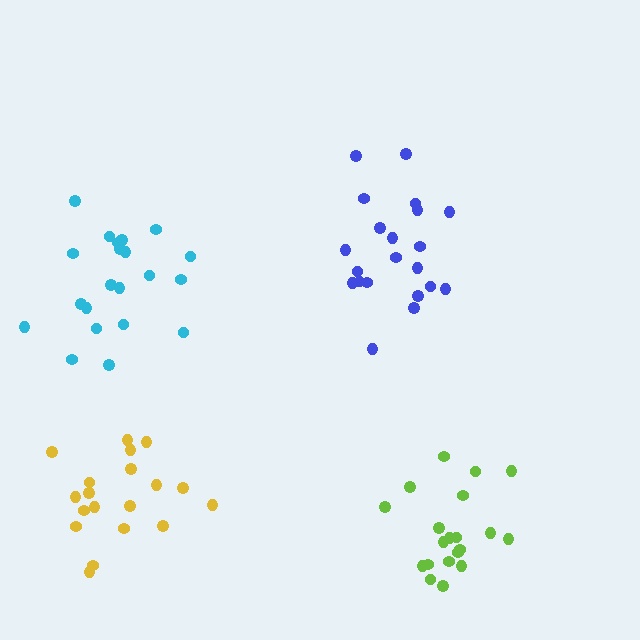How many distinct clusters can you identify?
There are 4 distinct clusters.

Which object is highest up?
The blue cluster is topmost.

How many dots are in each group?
Group 1: 21 dots, Group 2: 19 dots, Group 3: 21 dots, Group 4: 20 dots (81 total).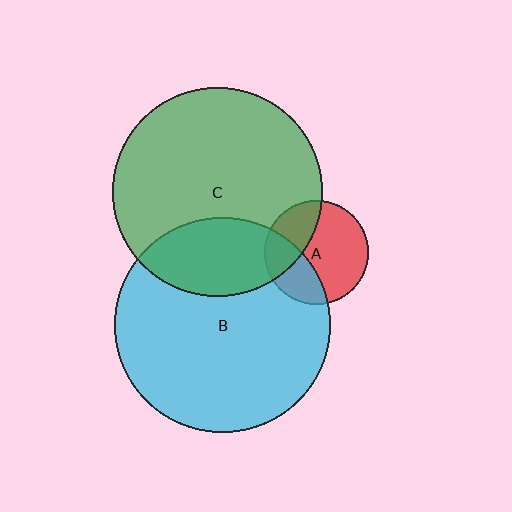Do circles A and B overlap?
Yes.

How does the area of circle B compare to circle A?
Approximately 4.3 times.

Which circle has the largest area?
Circle B (cyan).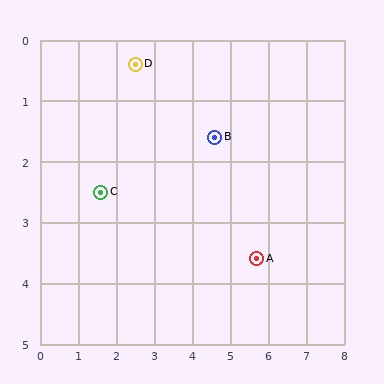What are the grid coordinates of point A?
Point A is at approximately (5.7, 3.6).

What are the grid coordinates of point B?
Point B is at approximately (4.6, 1.6).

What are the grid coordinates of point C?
Point C is at approximately (1.6, 2.5).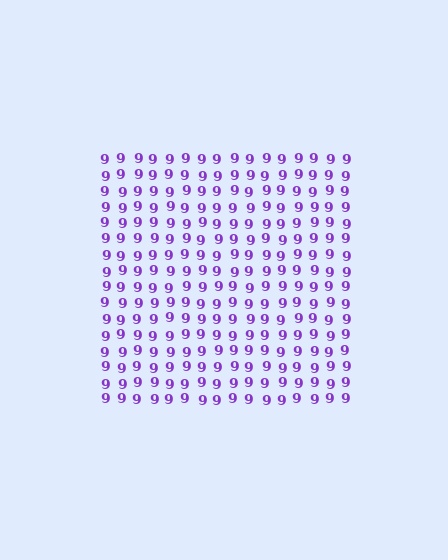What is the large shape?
The large shape is a square.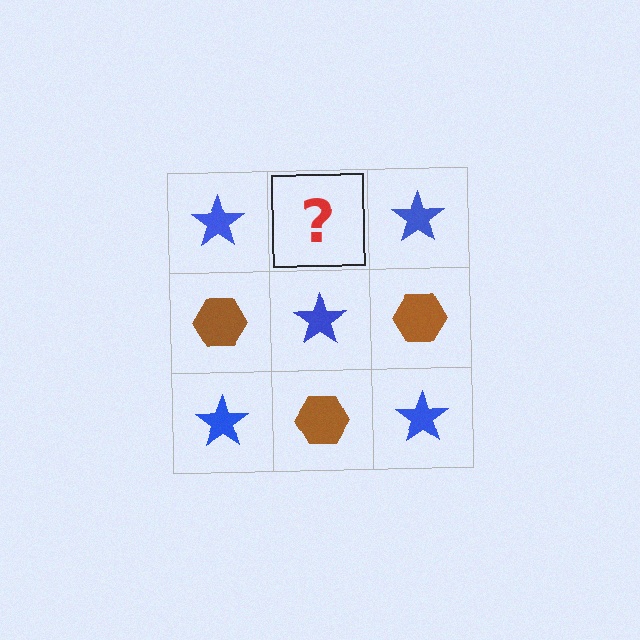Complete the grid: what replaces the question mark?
The question mark should be replaced with a brown hexagon.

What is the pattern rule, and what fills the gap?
The rule is that it alternates blue star and brown hexagon in a checkerboard pattern. The gap should be filled with a brown hexagon.